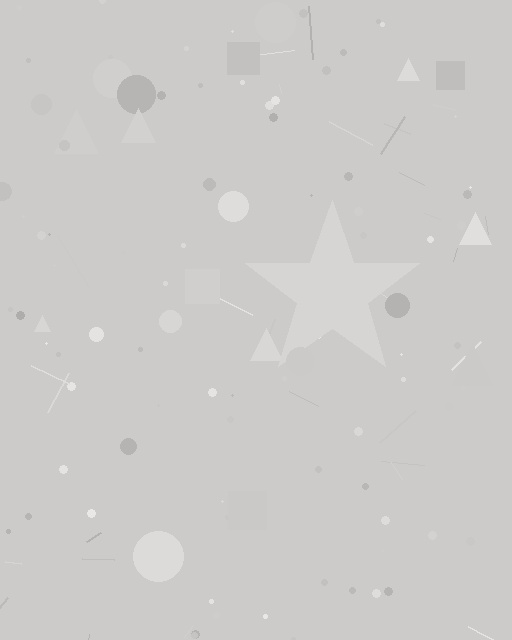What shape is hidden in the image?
A star is hidden in the image.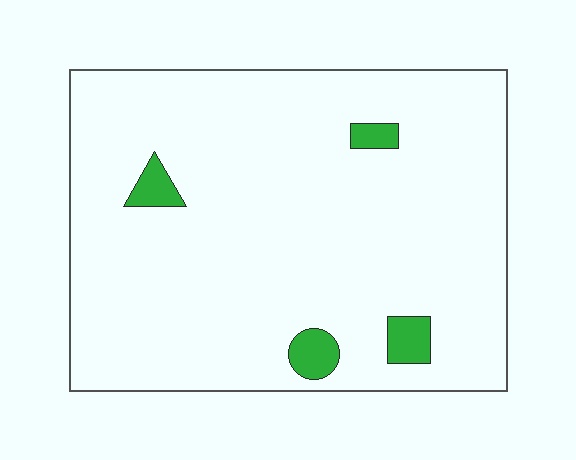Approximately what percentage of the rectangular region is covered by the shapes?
Approximately 5%.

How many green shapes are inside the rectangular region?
4.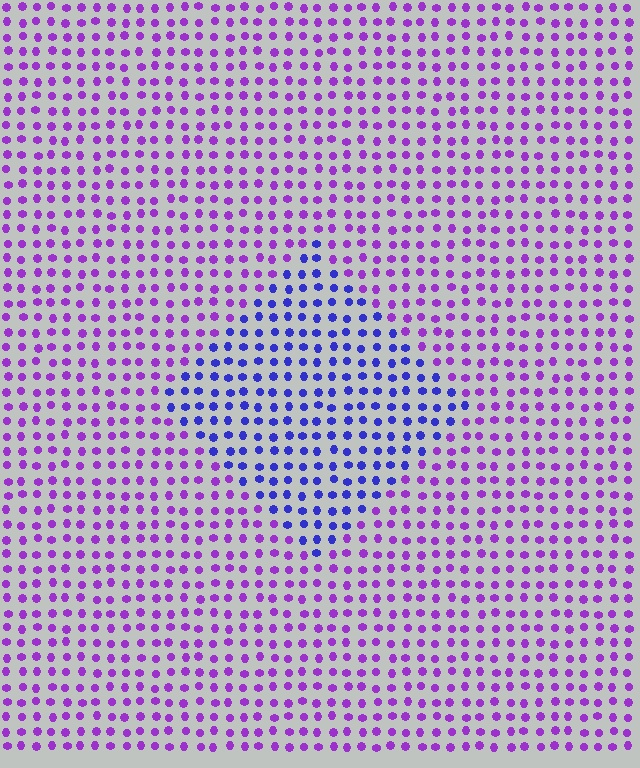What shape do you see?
I see a diamond.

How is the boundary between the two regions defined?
The boundary is defined purely by a slight shift in hue (about 41 degrees). Spacing, size, and orientation are identical on both sides.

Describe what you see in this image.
The image is filled with small purple elements in a uniform arrangement. A diamond-shaped region is visible where the elements are tinted to a slightly different hue, forming a subtle color boundary.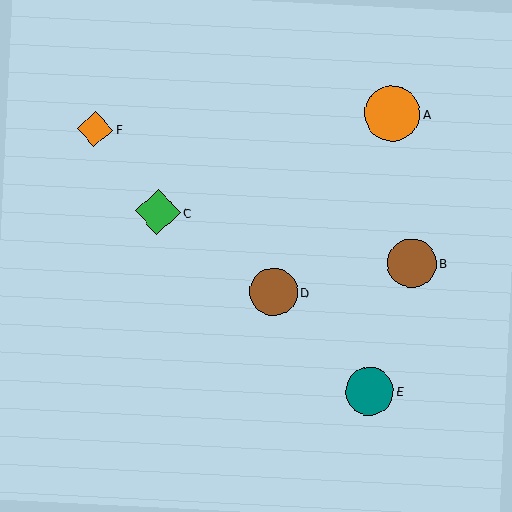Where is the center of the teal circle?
The center of the teal circle is at (369, 391).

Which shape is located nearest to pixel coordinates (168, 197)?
The green diamond (labeled C) at (158, 212) is nearest to that location.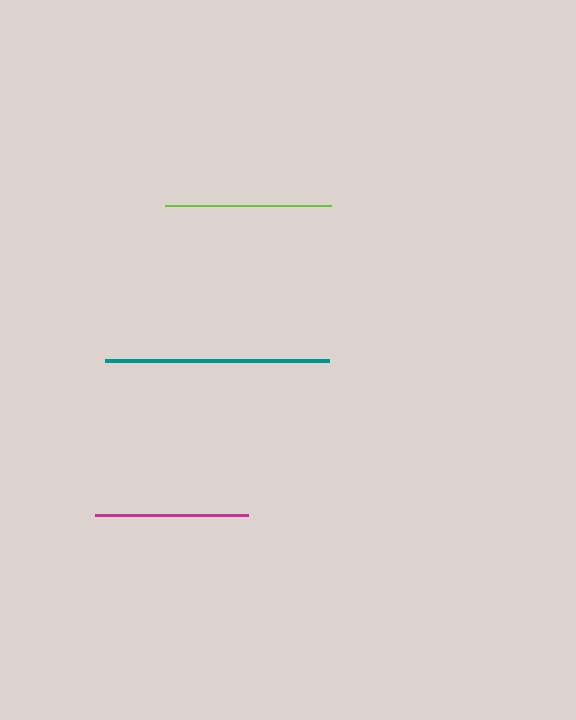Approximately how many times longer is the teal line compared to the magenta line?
The teal line is approximately 1.5 times the length of the magenta line.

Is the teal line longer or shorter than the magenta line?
The teal line is longer than the magenta line.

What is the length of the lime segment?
The lime segment is approximately 166 pixels long.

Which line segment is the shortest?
The magenta line is the shortest at approximately 153 pixels.